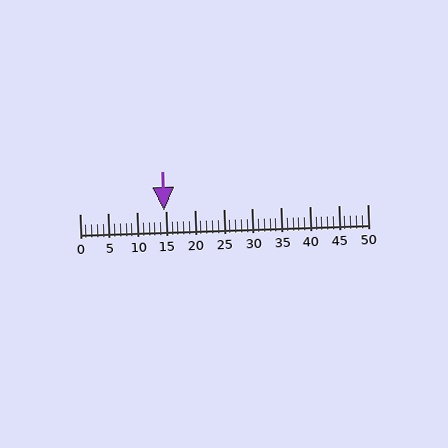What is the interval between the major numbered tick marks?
The major tick marks are spaced 5 units apart.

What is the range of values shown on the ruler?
The ruler shows values from 0 to 50.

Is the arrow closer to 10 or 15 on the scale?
The arrow is closer to 15.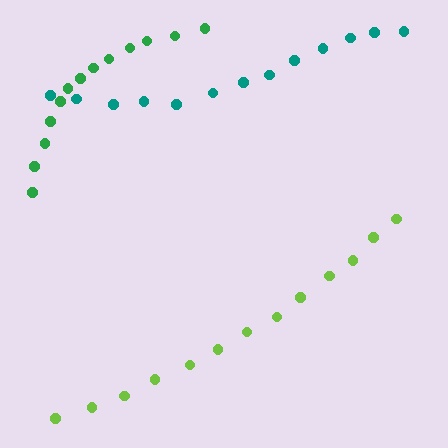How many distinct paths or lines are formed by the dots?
There are 3 distinct paths.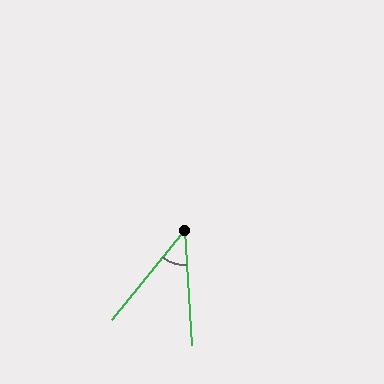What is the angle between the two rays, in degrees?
Approximately 43 degrees.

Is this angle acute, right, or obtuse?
It is acute.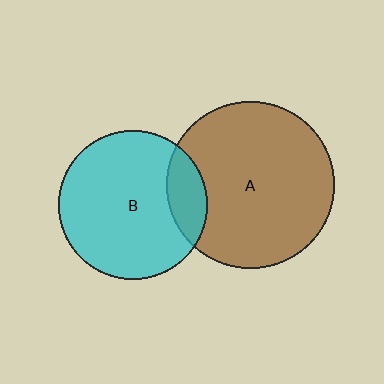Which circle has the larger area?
Circle A (brown).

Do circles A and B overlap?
Yes.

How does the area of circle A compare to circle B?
Approximately 1.3 times.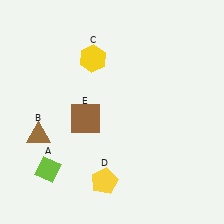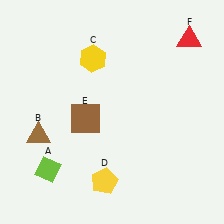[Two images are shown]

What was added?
A red triangle (F) was added in Image 2.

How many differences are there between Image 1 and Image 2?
There is 1 difference between the two images.